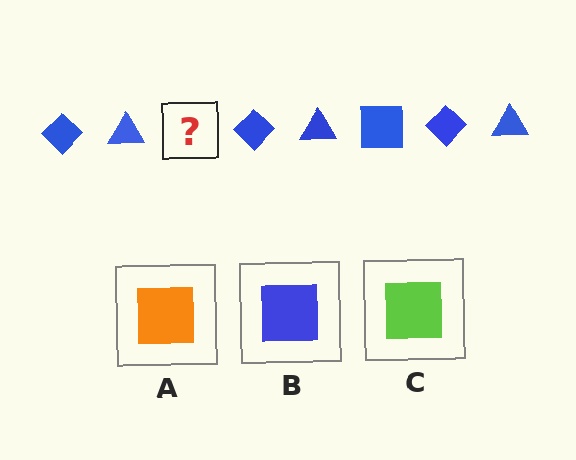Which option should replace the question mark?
Option B.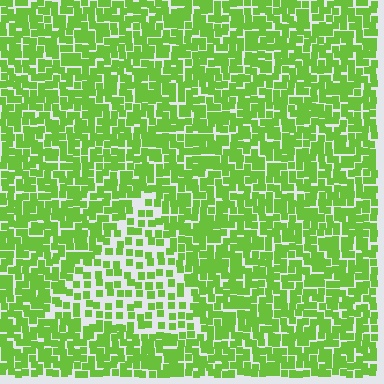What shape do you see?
I see a triangle.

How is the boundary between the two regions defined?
The boundary is defined by a change in element density (approximately 2.0x ratio). All elements are the same color, size, and shape.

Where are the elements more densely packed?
The elements are more densely packed outside the triangle boundary.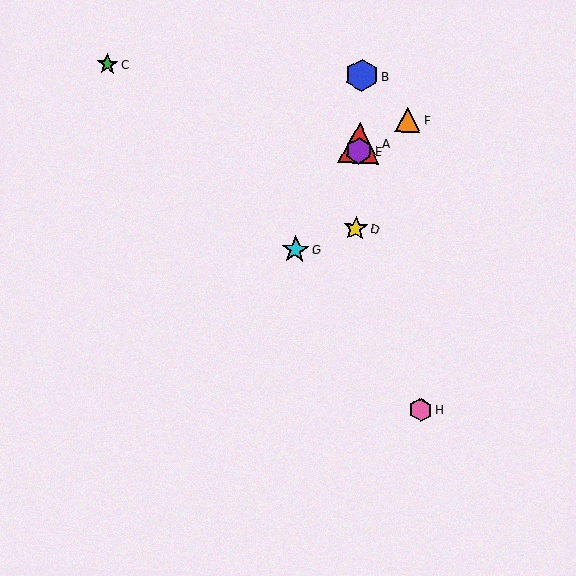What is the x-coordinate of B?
Object B is at x≈362.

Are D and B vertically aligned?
Yes, both are at x≈355.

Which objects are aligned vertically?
Objects A, B, D, E are aligned vertically.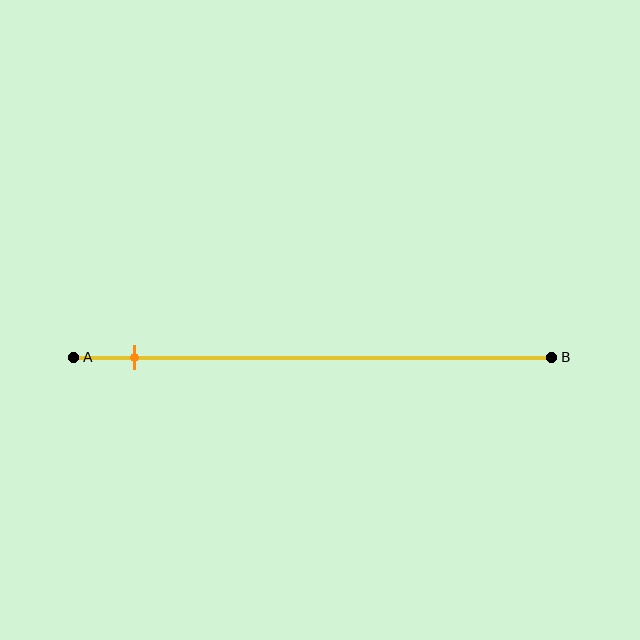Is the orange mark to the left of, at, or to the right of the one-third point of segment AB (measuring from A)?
The orange mark is to the left of the one-third point of segment AB.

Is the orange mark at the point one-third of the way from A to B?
No, the mark is at about 15% from A, not at the 33% one-third point.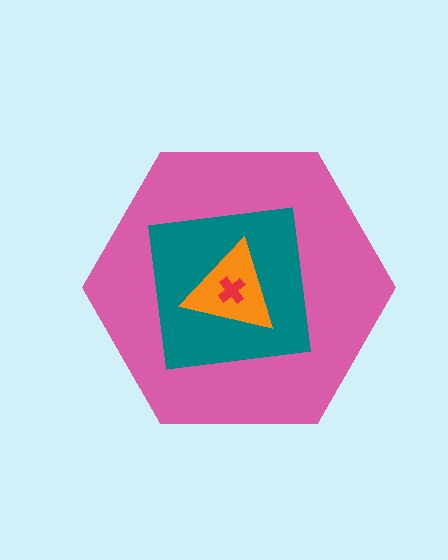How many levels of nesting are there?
4.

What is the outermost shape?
The pink hexagon.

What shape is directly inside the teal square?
The orange triangle.